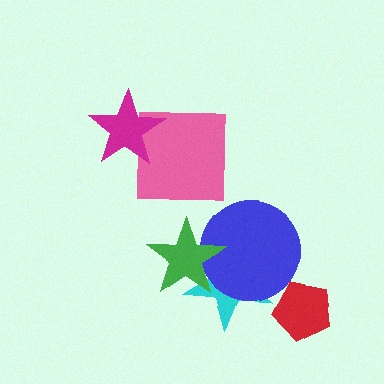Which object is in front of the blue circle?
The green star is in front of the blue circle.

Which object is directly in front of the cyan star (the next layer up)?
The blue circle is directly in front of the cyan star.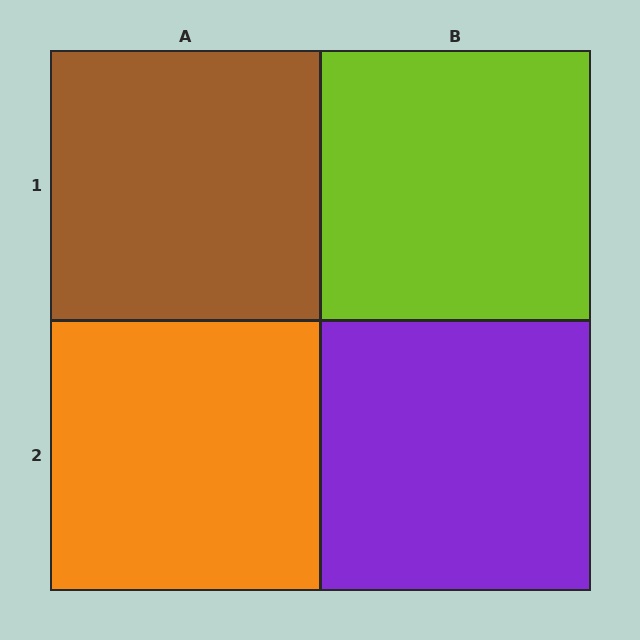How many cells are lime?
1 cell is lime.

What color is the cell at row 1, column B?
Lime.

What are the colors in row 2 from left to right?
Orange, purple.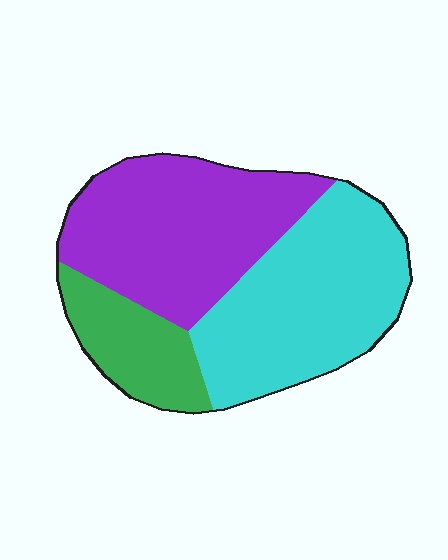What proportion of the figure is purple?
Purple takes up about two fifths (2/5) of the figure.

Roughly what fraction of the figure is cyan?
Cyan covers about 40% of the figure.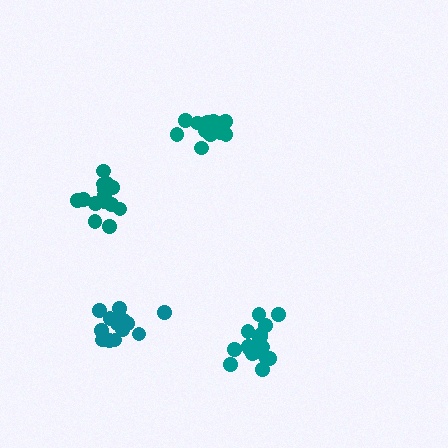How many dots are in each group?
Group 1: 18 dots, Group 2: 14 dots, Group 3: 14 dots, Group 4: 15 dots (61 total).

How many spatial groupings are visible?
There are 4 spatial groupings.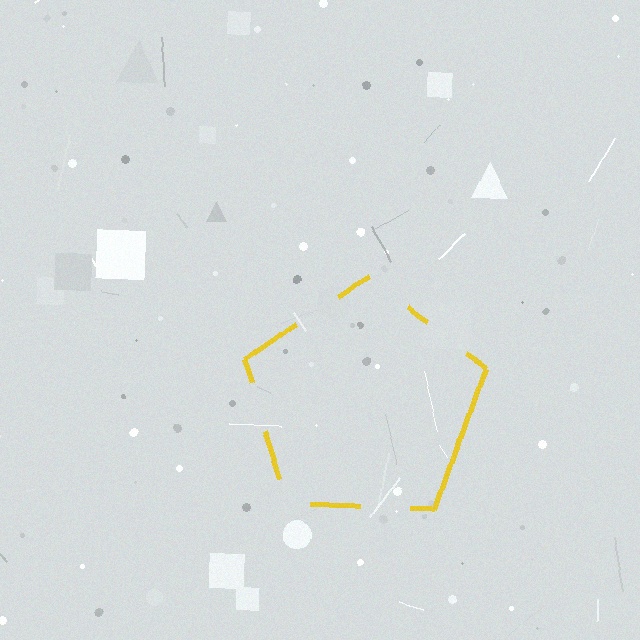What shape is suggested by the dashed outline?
The dashed outline suggests a pentagon.